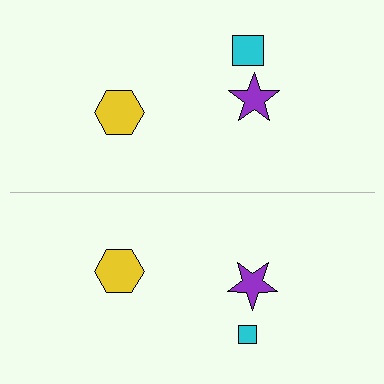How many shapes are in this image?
There are 6 shapes in this image.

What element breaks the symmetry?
The cyan square on the bottom side has a different size than its mirror counterpart.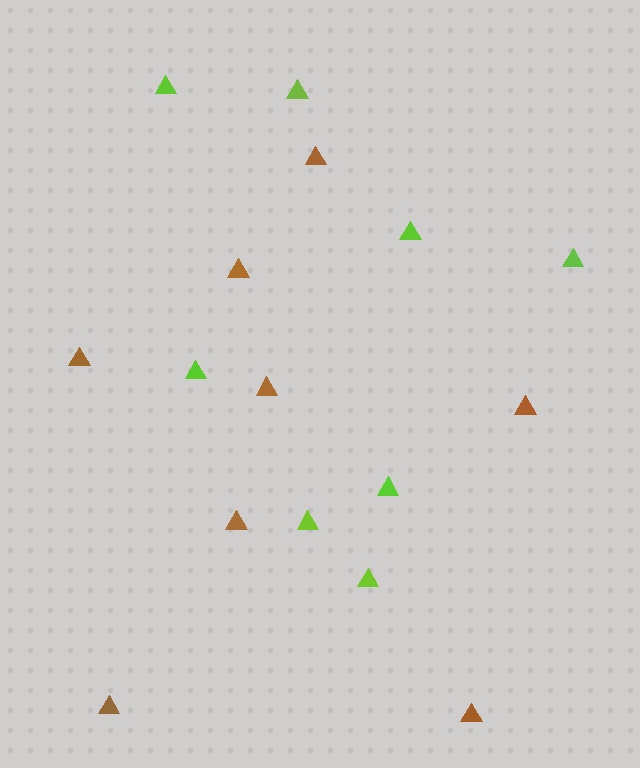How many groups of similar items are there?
There are 2 groups: one group of brown triangles (8) and one group of lime triangles (8).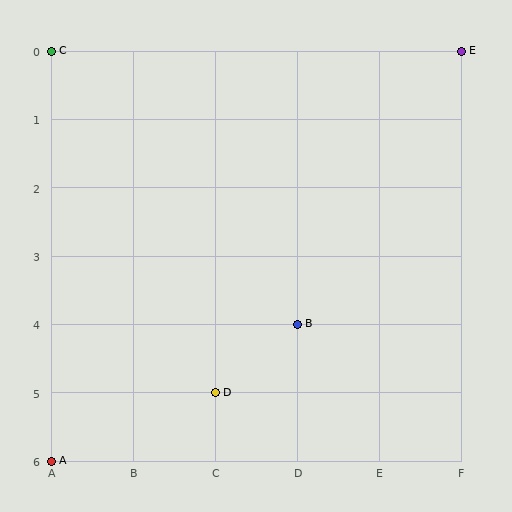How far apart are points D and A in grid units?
Points D and A are 2 columns and 1 row apart (about 2.2 grid units diagonally).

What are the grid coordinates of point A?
Point A is at grid coordinates (A, 6).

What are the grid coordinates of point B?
Point B is at grid coordinates (D, 4).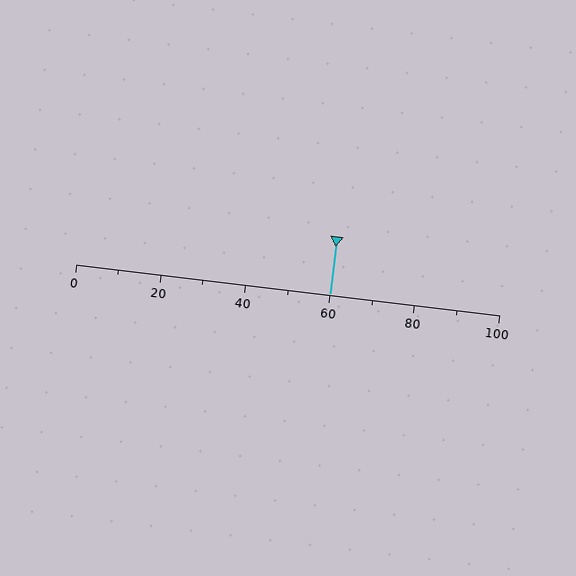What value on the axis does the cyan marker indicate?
The marker indicates approximately 60.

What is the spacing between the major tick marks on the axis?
The major ticks are spaced 20 apart.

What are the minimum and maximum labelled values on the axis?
The axis runs from 0 to 100.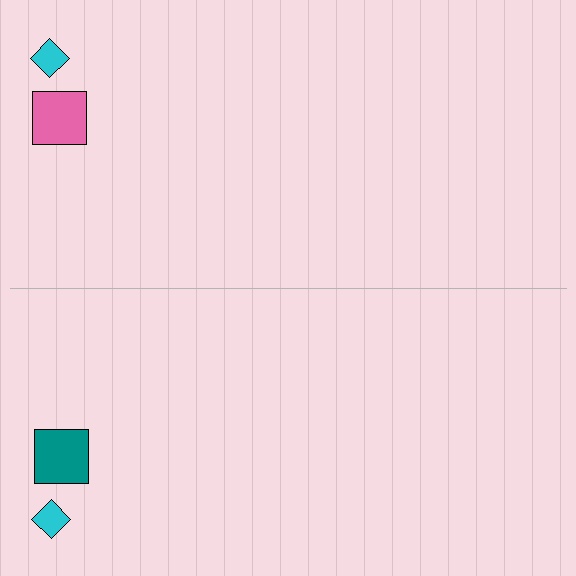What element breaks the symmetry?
The teal square on the bottom side breaks the symmetry — its mirror counterpart is pink.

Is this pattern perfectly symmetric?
No, the pattern is not perfectly symmetric. The teal square on the bottom side breaks the symmetry — its mirror counterpart is pink.